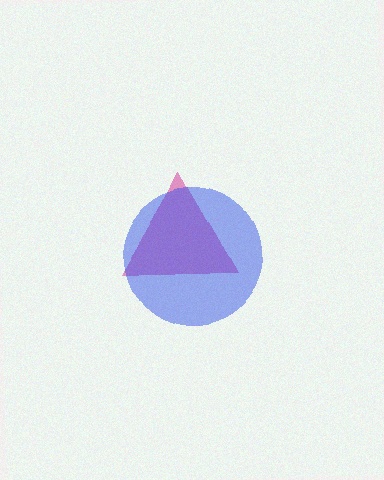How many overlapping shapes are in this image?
There are 2 overlapping shapes in the image.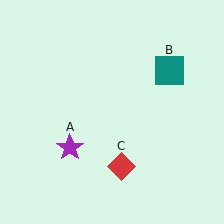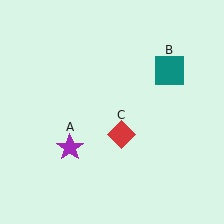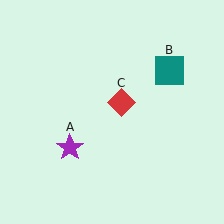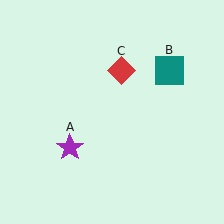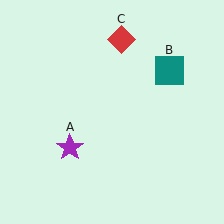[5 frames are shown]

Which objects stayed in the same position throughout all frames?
Purple star (object A) and teal square (object B) remained stationary.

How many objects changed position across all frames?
1 object changed position: red diamond (object C).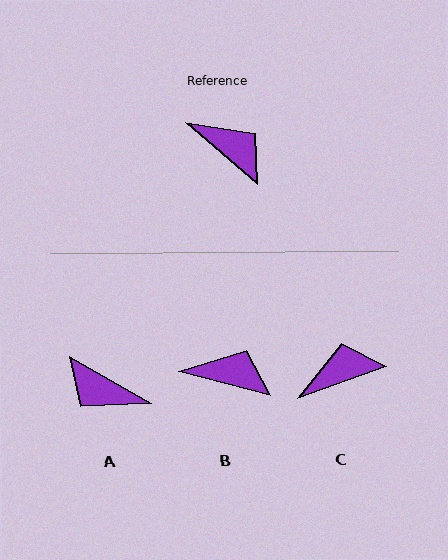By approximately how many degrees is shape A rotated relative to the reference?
Approximately 169 degrees clockwise.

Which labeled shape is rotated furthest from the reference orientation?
A, about 169 degrees away.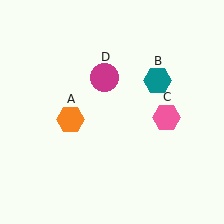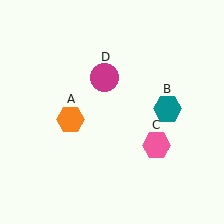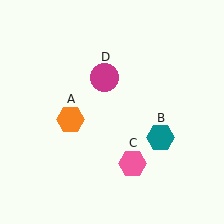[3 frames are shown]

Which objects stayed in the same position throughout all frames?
Orange hexagon (object A) and magenta circle (object D) remained stationary.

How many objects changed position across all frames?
2 objects changed position: teal hexagon (object B), pink hexagon (object C).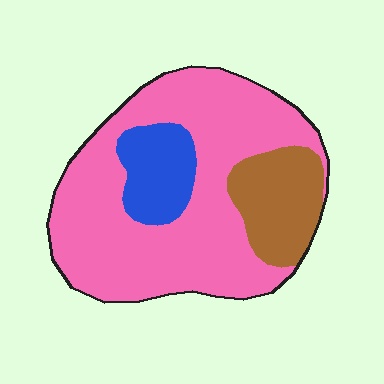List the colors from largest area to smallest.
From largest to smallest: pink, brown, blue.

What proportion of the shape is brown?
Brown takes up about one sixth (1/6) of the shape.